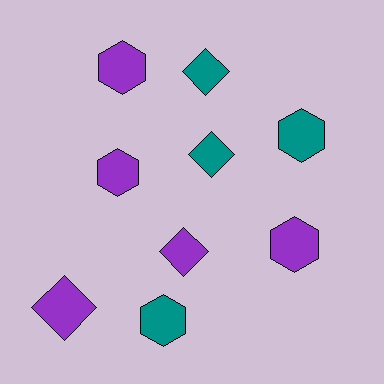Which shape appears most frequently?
Hexagon, with 5 objects.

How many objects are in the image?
There are 9 objects.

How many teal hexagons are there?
There are 2 teal hexagons.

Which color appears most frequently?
Purple, with 5 objects.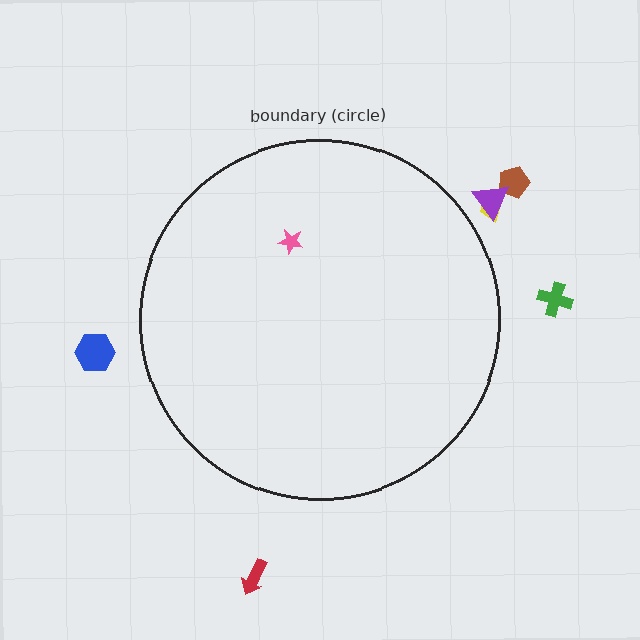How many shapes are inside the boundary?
1 inside, 6 outside.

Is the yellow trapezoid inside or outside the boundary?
Outside.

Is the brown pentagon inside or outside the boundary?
Outside.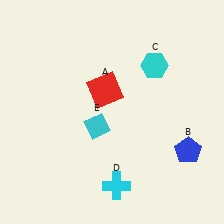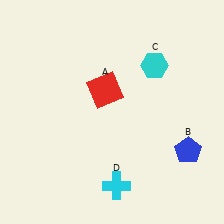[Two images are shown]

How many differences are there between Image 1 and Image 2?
There is 1 difference between the two images.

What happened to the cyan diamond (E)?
The cyan diamond (E) was removed in Image 2. It was in the bottom-left area of Image 1.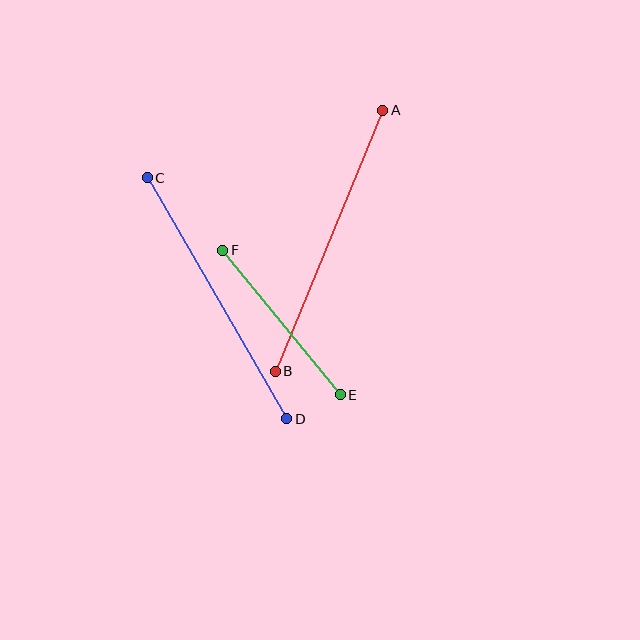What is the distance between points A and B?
The distance is approximately 282 pixels.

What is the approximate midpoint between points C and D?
The midpoint is at approximately (217, 298) pixels.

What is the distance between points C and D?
The distance is approximately 279 pixels.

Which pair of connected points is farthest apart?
Points A and B are farthest apart.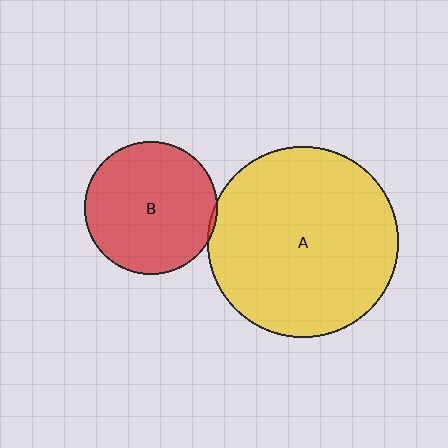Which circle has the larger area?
Circle A (yellow).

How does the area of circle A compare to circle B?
Approximately 2.0 times.